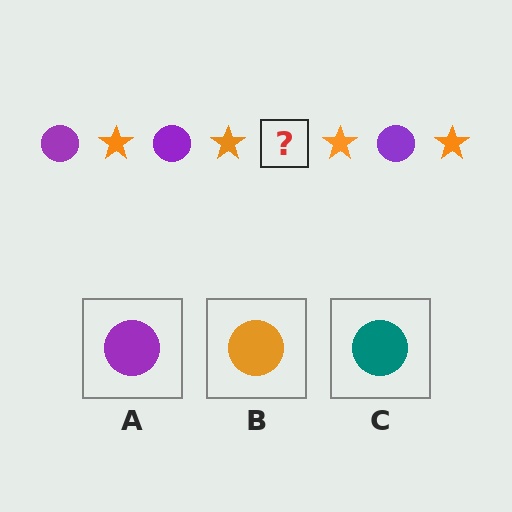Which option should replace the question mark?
Option A.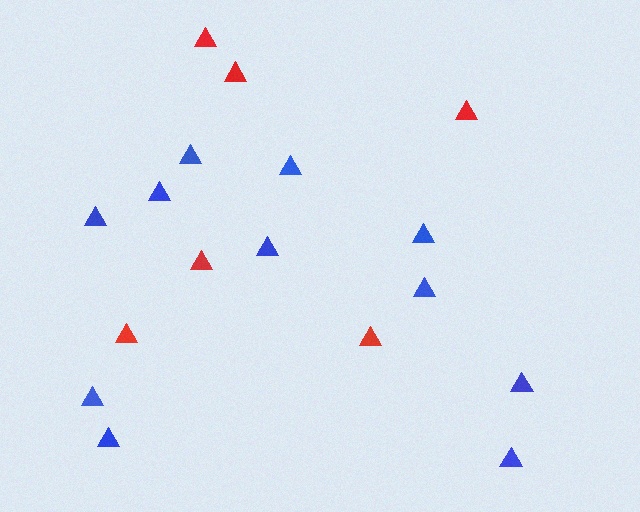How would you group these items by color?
There are 2 groups: one group of red triangles (6) and one group of blue triangles (11).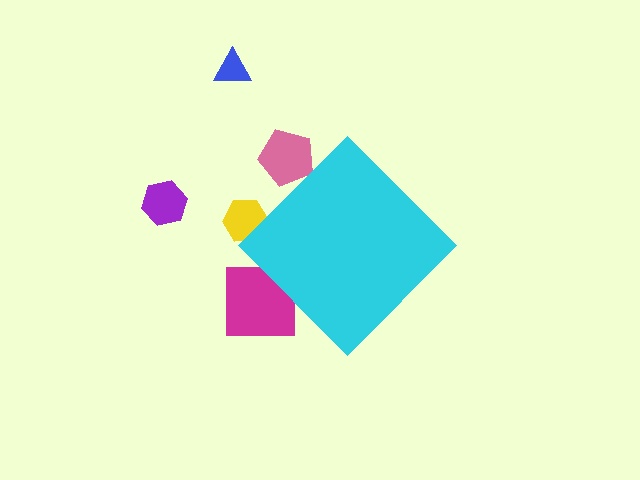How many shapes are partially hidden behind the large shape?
4 shapes are partially hidden.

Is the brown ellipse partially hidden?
Yes, the brown ellipse is partially hidden behind the cyan diamond.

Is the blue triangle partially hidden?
No, the blue triangle is fully visible.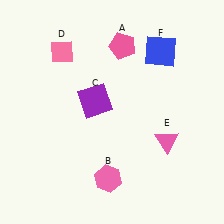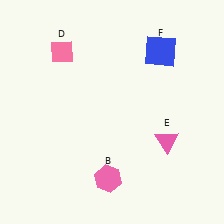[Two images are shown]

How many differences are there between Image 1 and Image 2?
There are 2 differences between the two images.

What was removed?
The pink pentagon (A), the purple square (C) were removed in Image 2.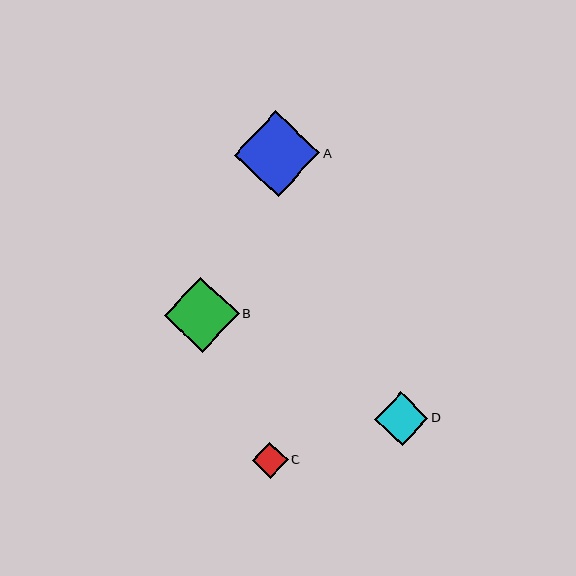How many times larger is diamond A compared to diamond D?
Diamond A is approximately 1.6 times the size of diamond D.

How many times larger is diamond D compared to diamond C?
Diamond D is approximately 1.5 times the size of diamond C.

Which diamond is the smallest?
Diamond C is the smallest with a size of approximately 36 pixels.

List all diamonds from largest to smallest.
From largest to smallest: A, B, D, C.